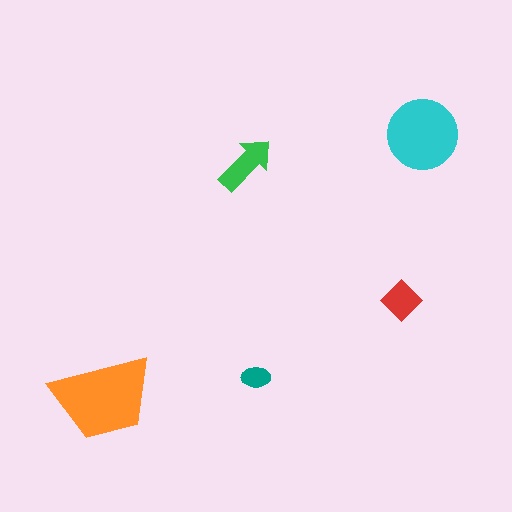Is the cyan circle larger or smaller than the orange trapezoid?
Smaller.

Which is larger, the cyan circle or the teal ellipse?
The cyan circle.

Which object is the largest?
The orange trapezoid.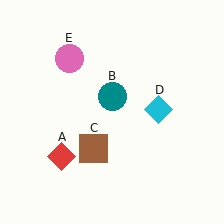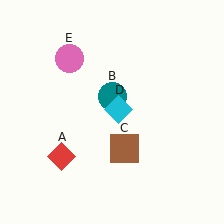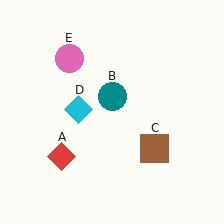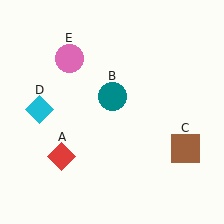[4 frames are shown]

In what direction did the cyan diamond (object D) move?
The cyan diamond (object D) moved left.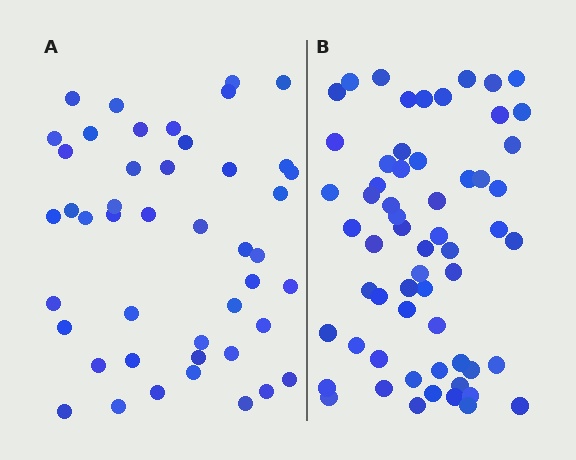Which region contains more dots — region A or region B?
Region B (the right region) has more dots.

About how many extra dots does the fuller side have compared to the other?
Region B has approximately 15 more dots than region A.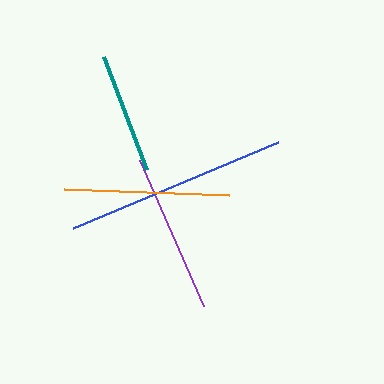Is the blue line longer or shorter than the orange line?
The blue line is longer than the orange line.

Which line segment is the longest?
The blue line is the longest at approximately 223 pixels.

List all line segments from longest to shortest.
From longest to shortest: blue, orange, purple, teal.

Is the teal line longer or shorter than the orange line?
The orange line is longer than the teal line.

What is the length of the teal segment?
The teal segment is approximately 121 pixels long.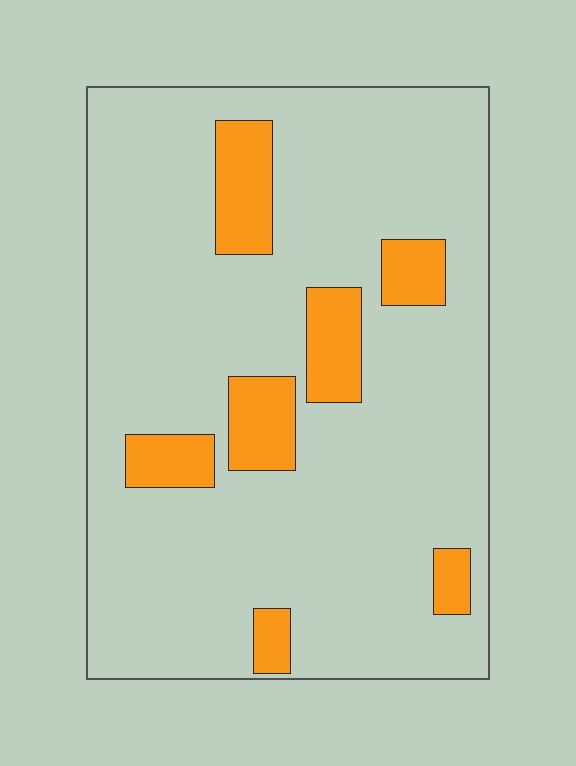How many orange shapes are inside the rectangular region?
7.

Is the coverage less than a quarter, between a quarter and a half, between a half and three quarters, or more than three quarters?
Less than a quarter.